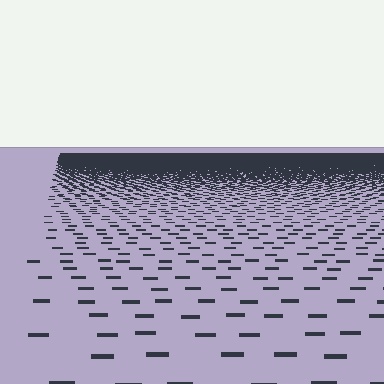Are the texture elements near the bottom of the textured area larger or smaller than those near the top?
Larger. Near the bottom, elements are closer to the viewer and appear at a bigger on-screen size.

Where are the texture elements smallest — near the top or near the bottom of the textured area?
Near the top.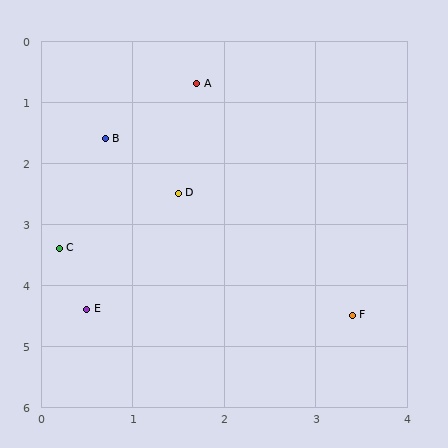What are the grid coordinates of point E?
Point E is at approximately (0.5, 4.4).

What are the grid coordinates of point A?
Point A is at approximately (1.7, 0.7).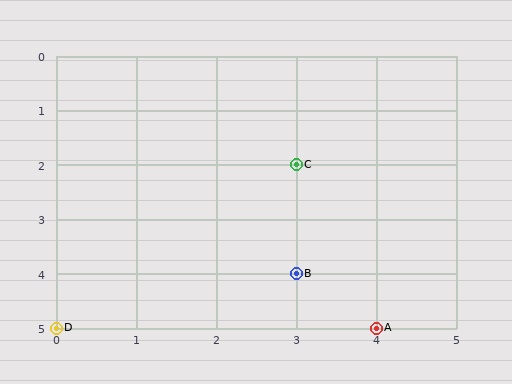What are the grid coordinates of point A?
Point A is at grid coordinates (4, 5).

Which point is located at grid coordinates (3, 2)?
Point C is at (3, 2).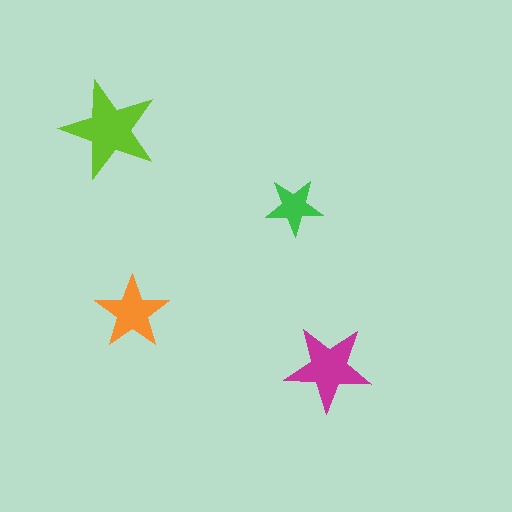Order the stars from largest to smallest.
the lime one, the magenta one, the orange one, the green one.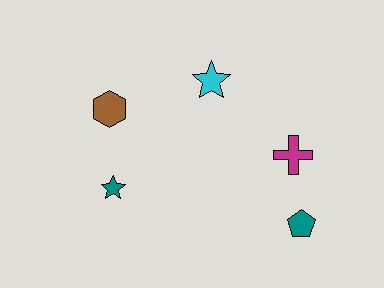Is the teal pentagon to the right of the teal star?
Yes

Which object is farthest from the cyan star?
The teal pentagon is farthest from the cyan star.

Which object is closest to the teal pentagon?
The magenta cross is closest to the teal pentagon.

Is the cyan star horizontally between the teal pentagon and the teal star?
Yes